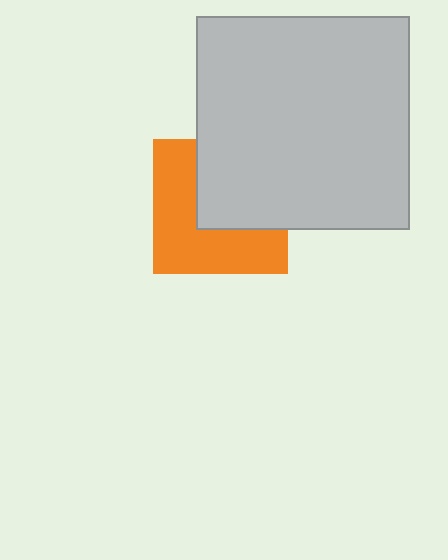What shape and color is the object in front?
The object in front is a light gray square.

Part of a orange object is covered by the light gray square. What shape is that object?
It is a square.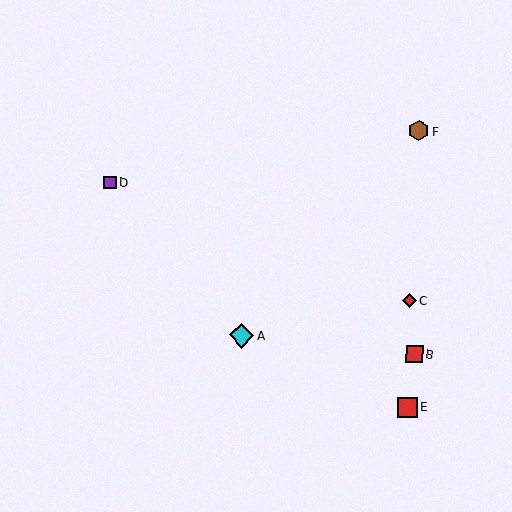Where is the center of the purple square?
The center of the purple square is at (110, 182).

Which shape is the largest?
The cyan diamond (labeled A) is the largest.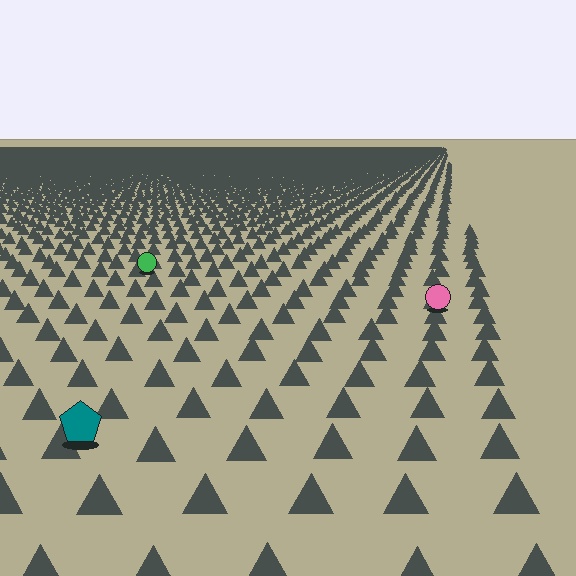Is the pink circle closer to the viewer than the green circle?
Yes. The pink circle is closer — you can tell from the texture gradient: the ground texture is coarser near it.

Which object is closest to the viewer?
The teal pentagon is closest. The texture marks near it are larger and more spread out.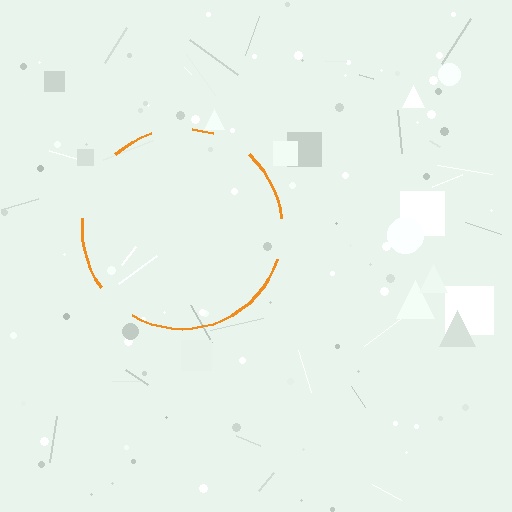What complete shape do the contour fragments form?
The contour fragments form a circle.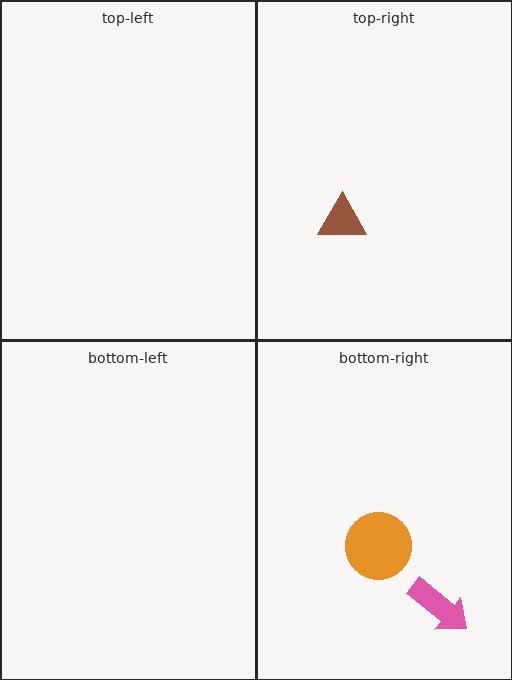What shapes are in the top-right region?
The brown triangle.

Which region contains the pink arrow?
The bottom-right region.